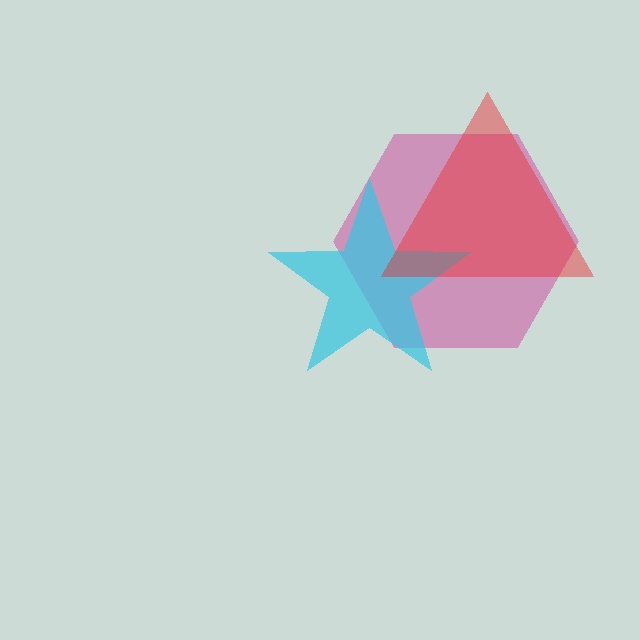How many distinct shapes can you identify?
There are 3 distinct shapes: a magenta hexagon, a cyan star, a red triangle.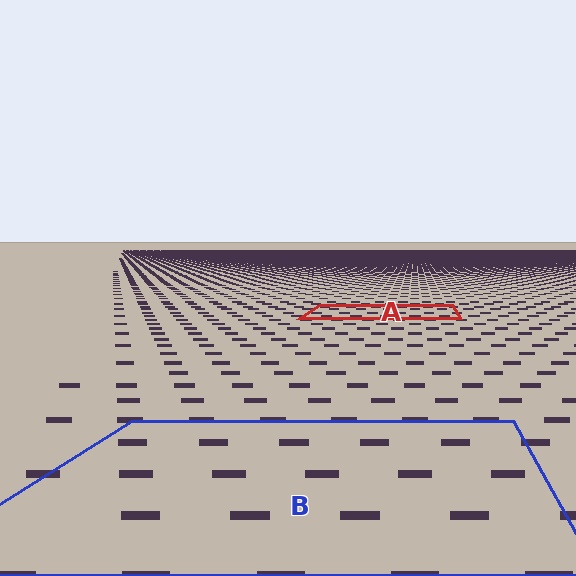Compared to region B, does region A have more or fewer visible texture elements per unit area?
Region A has more texture elements per unit area — they are packed more densely because it is farther away.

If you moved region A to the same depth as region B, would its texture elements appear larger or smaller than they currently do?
They would appear larger. At a closer depth, the same texture elements are projected at a bigger on-screen size.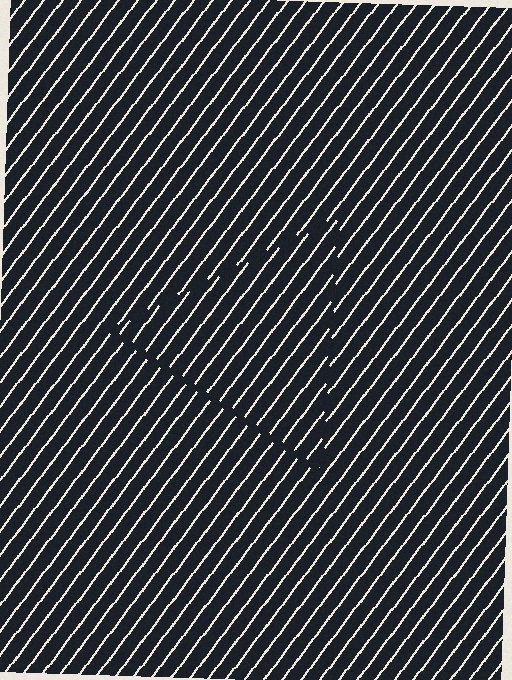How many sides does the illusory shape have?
3 sides — the line-ends trace a triangle.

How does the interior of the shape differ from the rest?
The interior of the shape contains the same grating, shifted by half a period — the contour is defined by the phase discontinuity where line-ends from the inner and outer gratings abut.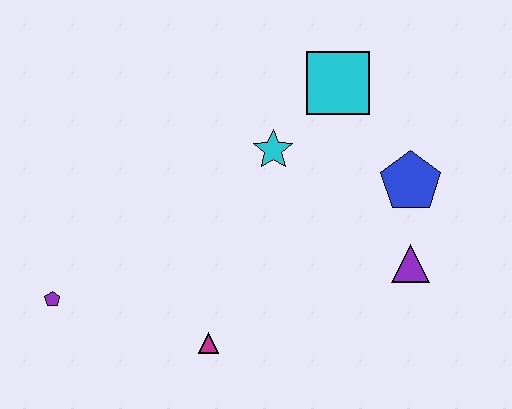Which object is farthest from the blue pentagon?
The purple pentagon is farthest from the blue pentagon.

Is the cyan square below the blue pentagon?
No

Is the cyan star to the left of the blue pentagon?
Yes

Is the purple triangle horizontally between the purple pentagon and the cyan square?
No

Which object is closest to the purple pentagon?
The magenta triangle is closest to the purple pentagon.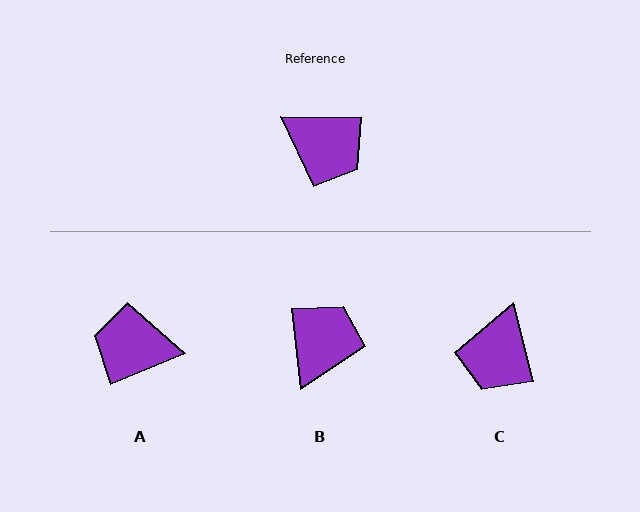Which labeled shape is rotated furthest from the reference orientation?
A, about 157 degrees away.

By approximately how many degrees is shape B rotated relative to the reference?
Approximately 98 degrees counter-clockwise.